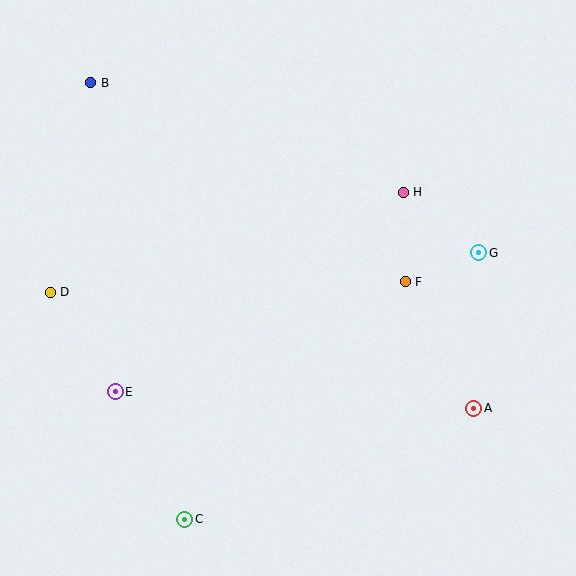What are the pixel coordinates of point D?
Point D is at (50, 292).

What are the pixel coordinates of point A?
Point A is at (473, 408).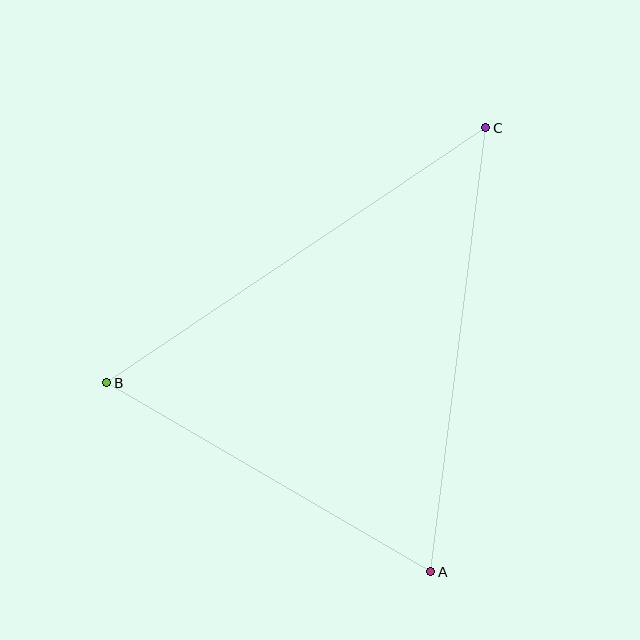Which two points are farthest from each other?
Points B and C are farthest from each other.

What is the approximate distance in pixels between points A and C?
The distance between A and C is approximately 447 pixels.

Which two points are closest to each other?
Points A and B are closest to each other.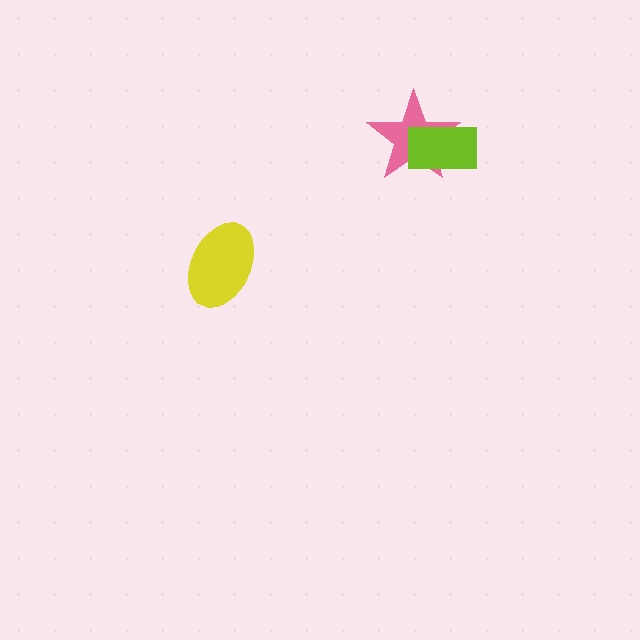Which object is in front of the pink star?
The lime rectangle is in front of the pink star.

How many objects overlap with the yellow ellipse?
0 objects overlap with the yellow ellipse.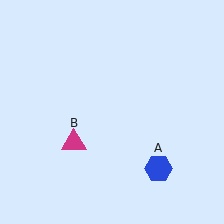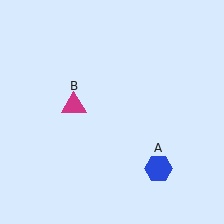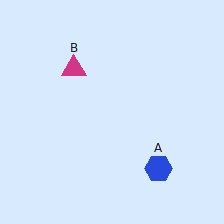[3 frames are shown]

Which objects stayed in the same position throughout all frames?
Blue hexagon (object A) remained stationary.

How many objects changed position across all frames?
1 object changed position: magenta triangle (object B).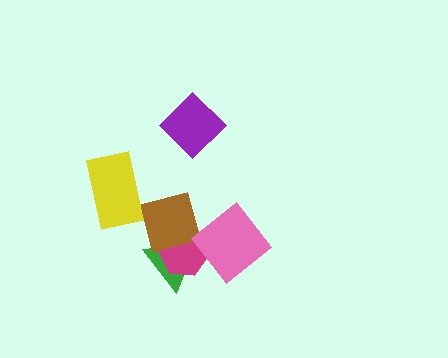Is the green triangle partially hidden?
Yes, it is partially covered by another shape.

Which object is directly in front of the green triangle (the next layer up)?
The magenta hexagon is directly in front of the green triangle.